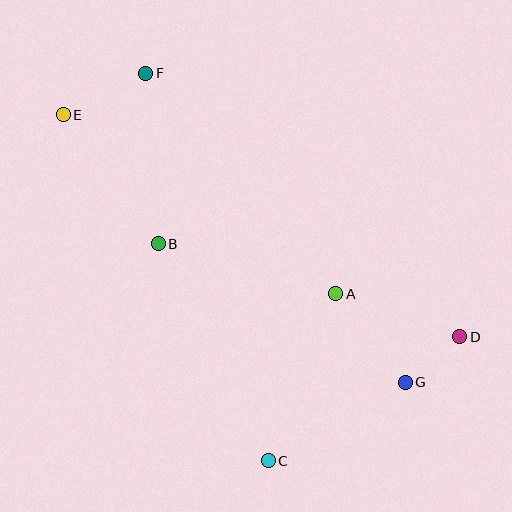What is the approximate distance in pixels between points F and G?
The distance between F and G is approximately 403 pixels.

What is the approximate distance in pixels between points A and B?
The distance between A and B is approximately 184 pixels.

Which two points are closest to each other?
Points D and G are closest to each other.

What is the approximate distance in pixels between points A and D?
The distance between A and D is approximately 132 pixels.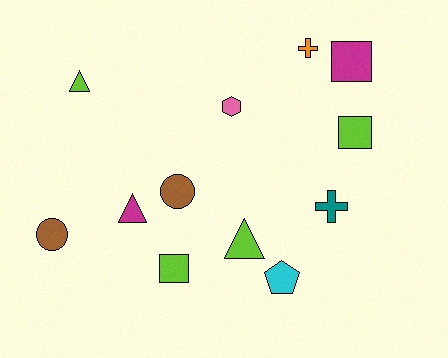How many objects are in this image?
There are 12 objects.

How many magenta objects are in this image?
There are 2 magenta objects.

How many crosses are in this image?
There are 2 crosses.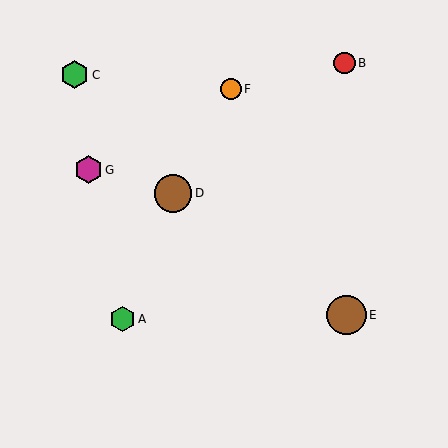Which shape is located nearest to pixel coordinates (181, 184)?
The brown circle (labeled D) at (173, 193) is nearest to that location.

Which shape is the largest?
The brown circle (labeled E) is the largest.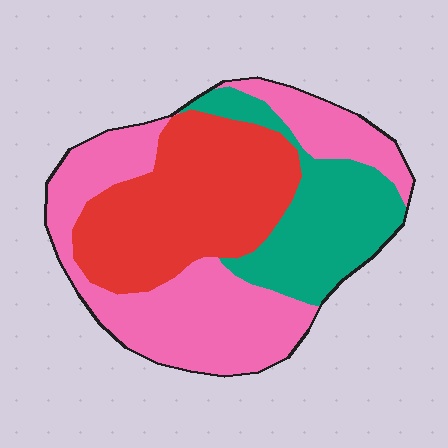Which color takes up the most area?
Pink, at roughly 40%.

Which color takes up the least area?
Teal, at roughly 25%.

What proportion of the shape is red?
Red takes up about one third (1/3) of the shape.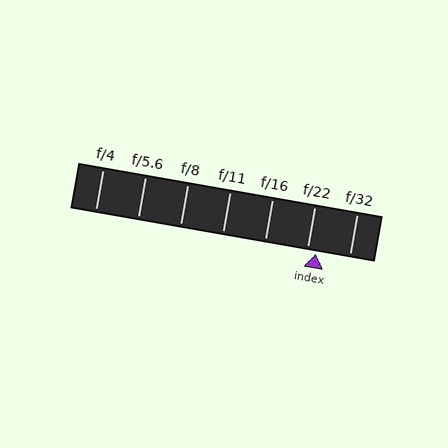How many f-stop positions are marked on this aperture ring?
There are 7 f-stop positions marked.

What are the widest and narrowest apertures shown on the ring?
The widest aperture shown is f/4 and the narrowest is f/32.